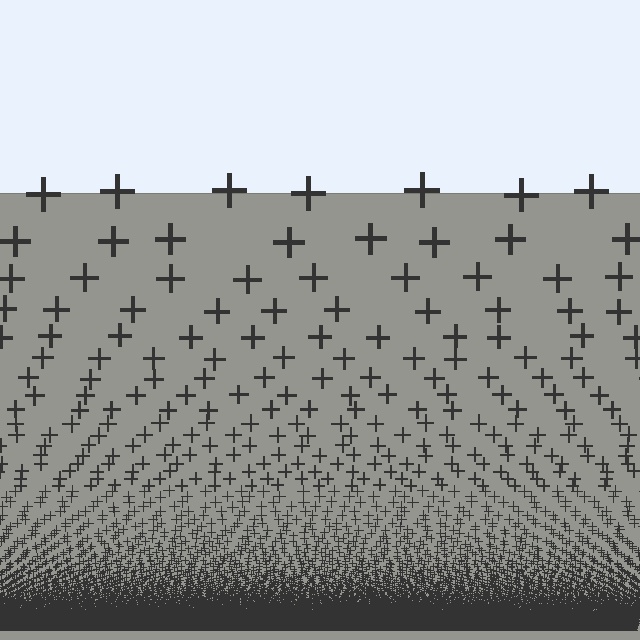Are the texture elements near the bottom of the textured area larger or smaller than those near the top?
Smaller. The gradient is inverted — elements near the bottom are smaller and denser.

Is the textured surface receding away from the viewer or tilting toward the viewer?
The surface appears to tilt toward the viewer. Texture elements get larger and sparser toward the top.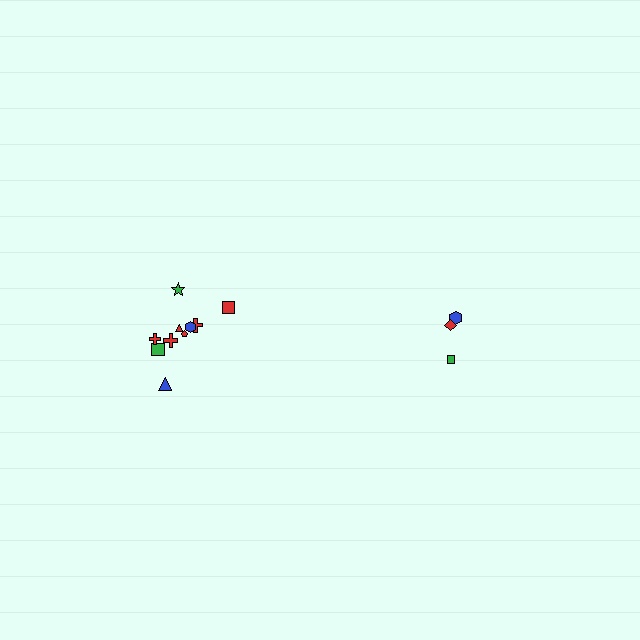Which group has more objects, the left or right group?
The left group.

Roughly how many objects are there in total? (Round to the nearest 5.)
Roughly 15 objects in total.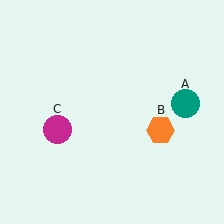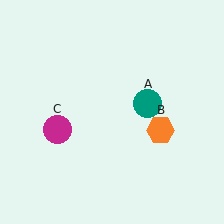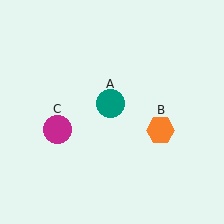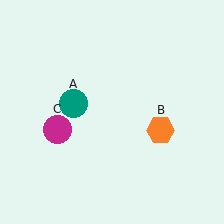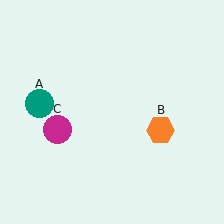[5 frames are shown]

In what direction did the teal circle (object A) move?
The teal circle (object A) moved left.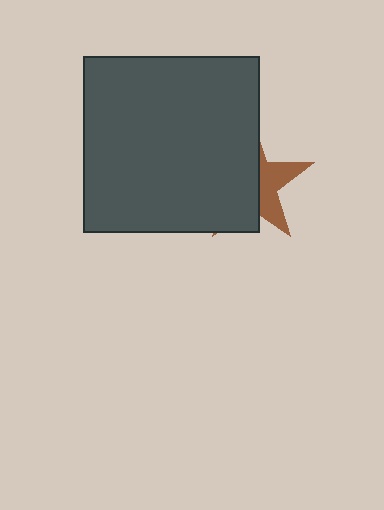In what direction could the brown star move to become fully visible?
The brown star could move right. That would shift it out from behind the dark gray square entirely.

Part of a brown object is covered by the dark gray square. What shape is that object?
It is a star.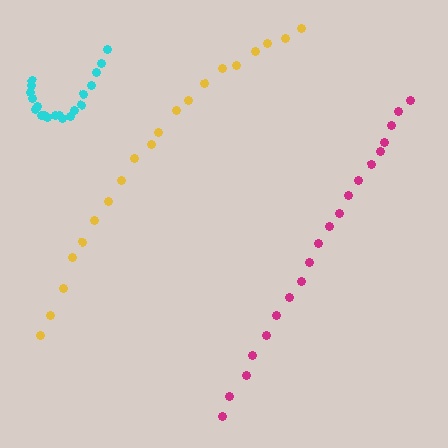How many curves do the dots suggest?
There are 3 distinct paths.